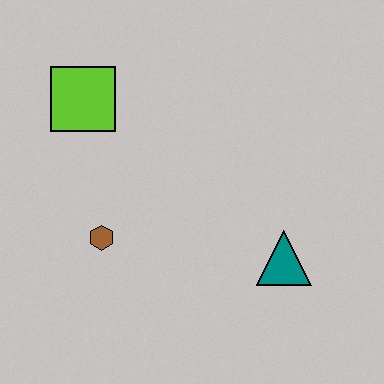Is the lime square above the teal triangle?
Yes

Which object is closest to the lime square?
The brown hexagon is closest to the lime square.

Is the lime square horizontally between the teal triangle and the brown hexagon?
No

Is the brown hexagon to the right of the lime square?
Yes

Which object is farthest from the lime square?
The teal triangle is farthest from the lime square.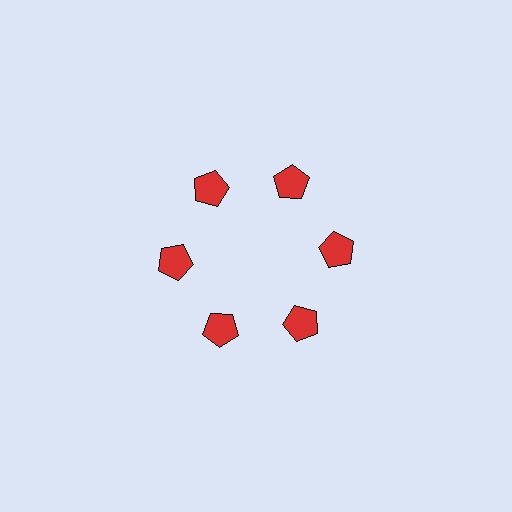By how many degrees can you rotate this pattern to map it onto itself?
The pattern maps onto itself every 60 degrees of rotation.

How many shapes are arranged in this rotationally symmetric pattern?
There are 6 shapes, arranged in 6 groups of 1.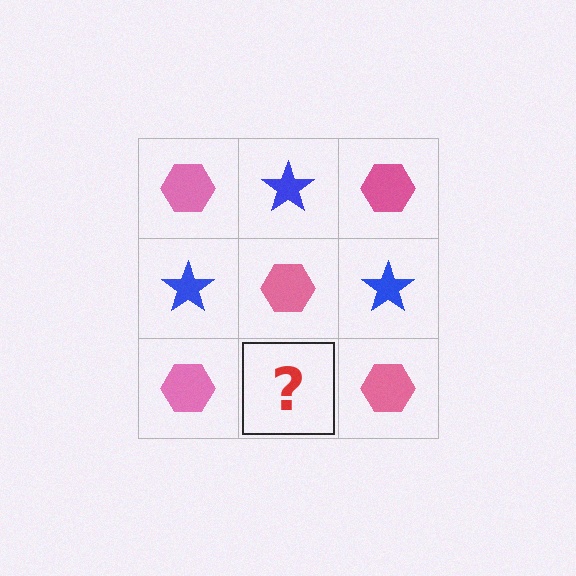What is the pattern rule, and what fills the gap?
The rule is that it alternates pink hexagon and blue star in a checkerboard pattern. The gap should be filled with a blue star.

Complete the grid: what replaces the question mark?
The question mark should be replaced with a blue star.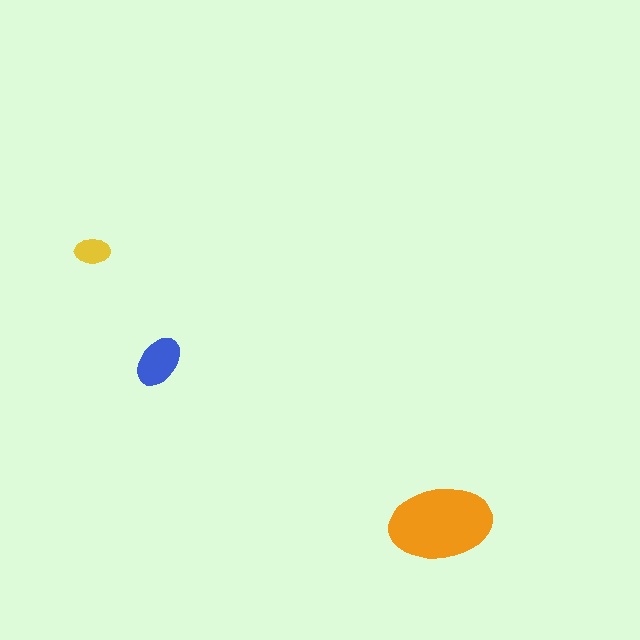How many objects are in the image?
There are 3 objects in the image.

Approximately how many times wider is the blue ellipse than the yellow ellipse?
About 1.5 times wider.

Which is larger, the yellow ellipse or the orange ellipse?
The orange one.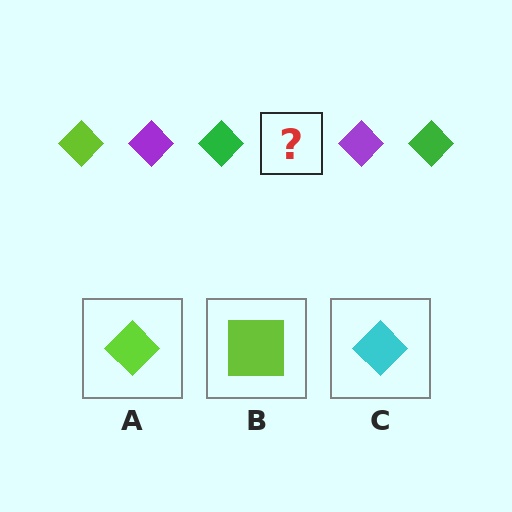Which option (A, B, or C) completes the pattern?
A.